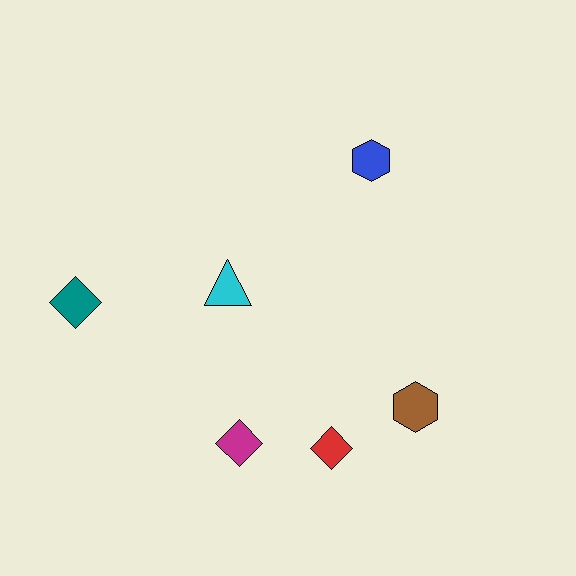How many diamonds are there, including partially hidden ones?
There are 3 diamonds.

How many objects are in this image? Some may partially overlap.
There are 6 objects.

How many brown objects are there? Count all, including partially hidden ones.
There is 1 brown object.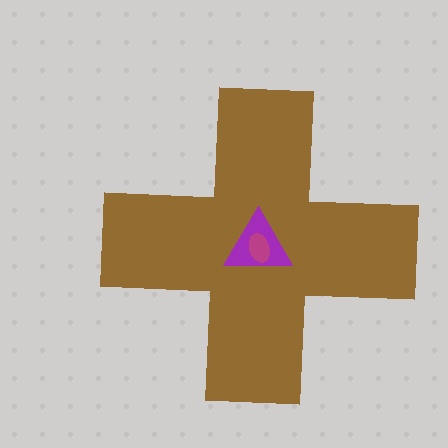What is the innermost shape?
The magenta ellipse.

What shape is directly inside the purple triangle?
The magenta ellipse.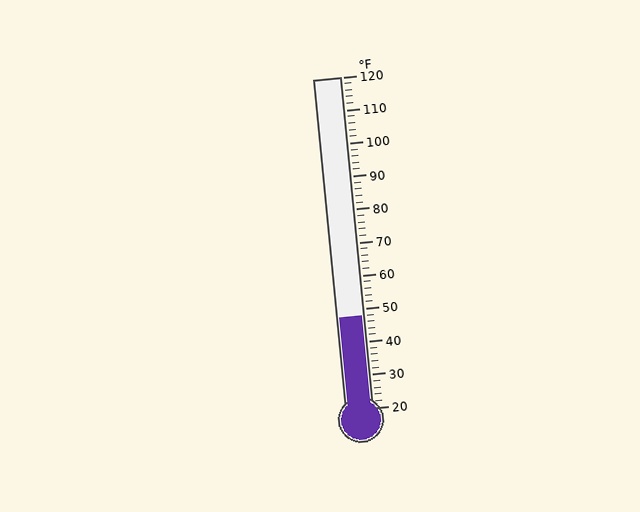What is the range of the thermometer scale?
The thermometer scale ranges from 20°F to 120°F.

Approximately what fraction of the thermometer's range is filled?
The thermometer is filled to approximately 30% of its range.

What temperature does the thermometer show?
The thermometer shows approximately 48°F.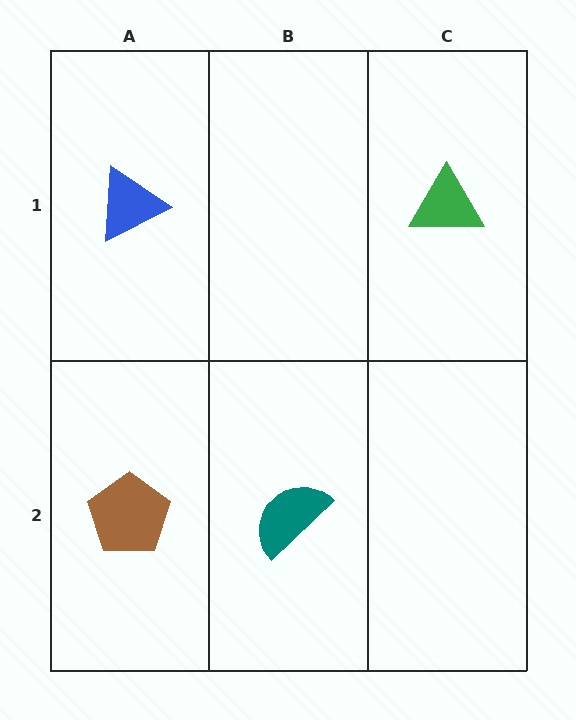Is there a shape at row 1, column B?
No, that cell is empty.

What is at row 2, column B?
A teal semicircle.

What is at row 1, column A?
A blue triangle.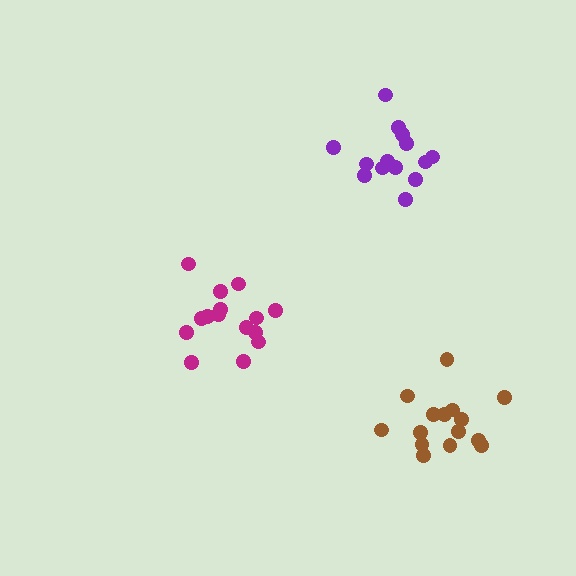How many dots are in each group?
Group 1: 15 dots, Group 2: 15 dots, Group 3: 14 dots (44 total).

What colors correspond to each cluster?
The clusters are colored: brown, magenta, purple.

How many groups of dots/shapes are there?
There are 3 groups.